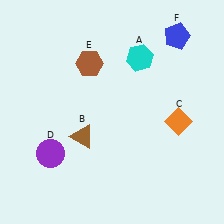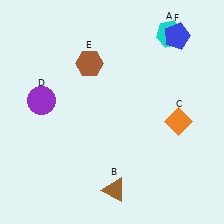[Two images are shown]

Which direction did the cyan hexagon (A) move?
The cyan hexagon (A) moved right.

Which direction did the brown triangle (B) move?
The brown triangle (B) moved down.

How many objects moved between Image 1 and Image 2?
3 objects moved between the two images.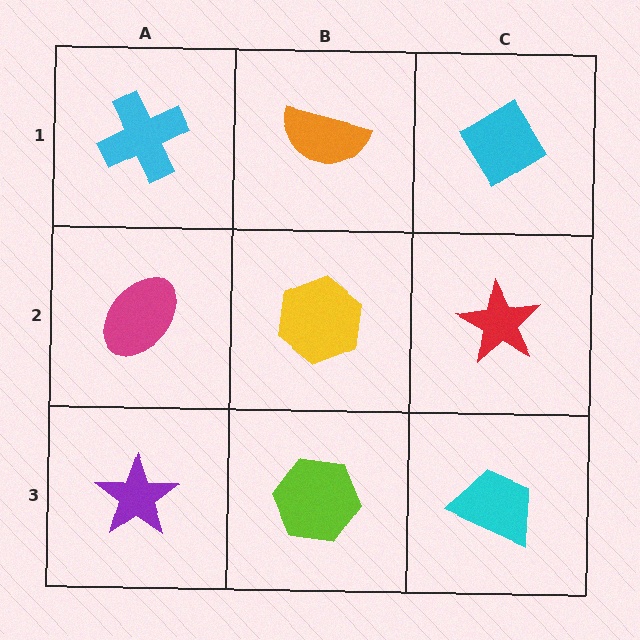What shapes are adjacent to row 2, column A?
A cyan cross (row 1, column A), a purple star (row 3, column A), a yellow hexagon (row 2, column B).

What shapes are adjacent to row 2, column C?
A cyan diamond (row 1, column C), a cyan trapezoid (row 3, column C), a yellow hexagon (row 2, column B).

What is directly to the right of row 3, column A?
A lime hexagon.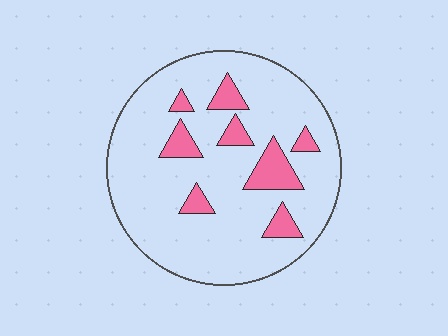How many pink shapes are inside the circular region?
8.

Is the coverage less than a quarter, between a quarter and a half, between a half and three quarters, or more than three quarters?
Less than a quarter.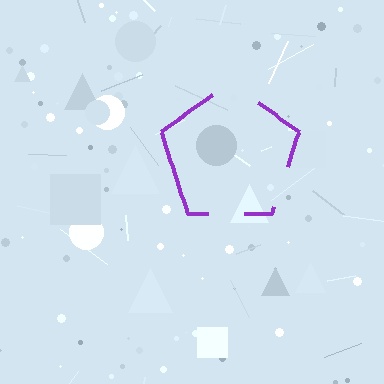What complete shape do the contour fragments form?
The contour fragments form a pentagon.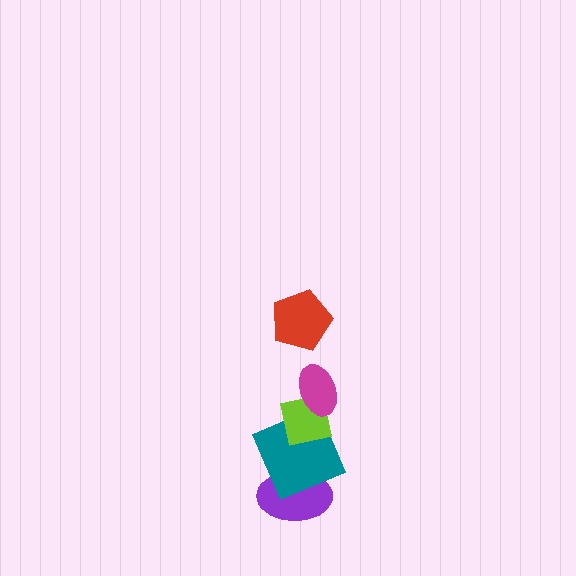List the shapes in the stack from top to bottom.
From top to bottom: the red pentagon, the magenta ellipse, the lime square, the teal square, the purple ellipse.